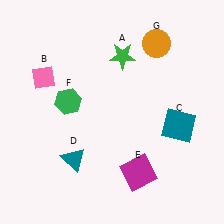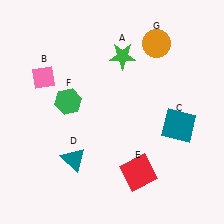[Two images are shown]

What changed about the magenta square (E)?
In Image 1, E is magenta. In Image 2, it changed to red.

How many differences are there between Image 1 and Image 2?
There is 1 difference between the two images.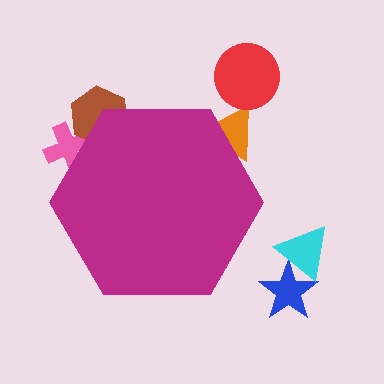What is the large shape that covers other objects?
A magenta hexagon.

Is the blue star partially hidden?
No, the blue star is fully visible.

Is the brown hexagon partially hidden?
Yes, the brown hexagon is partially hidden behind the magenta hexagon.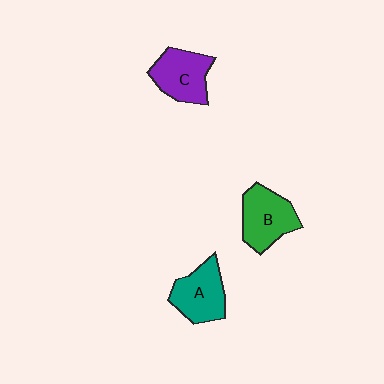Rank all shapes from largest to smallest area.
From largest to smallest: B (green), C (purple), A (teal).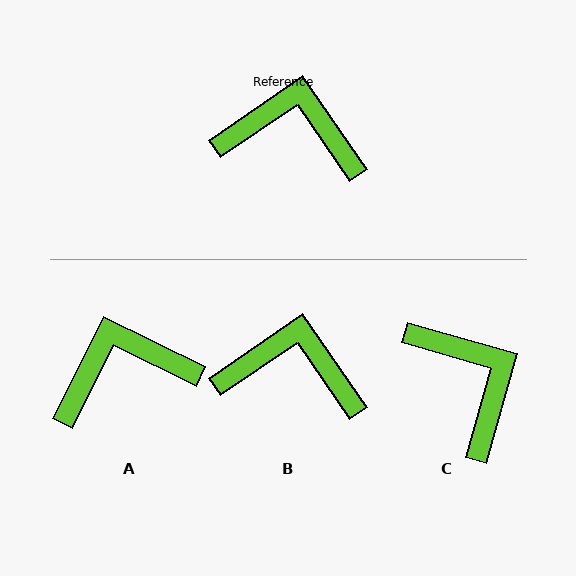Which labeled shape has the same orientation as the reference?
B.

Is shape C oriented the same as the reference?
No, it is off by about 50 degrees.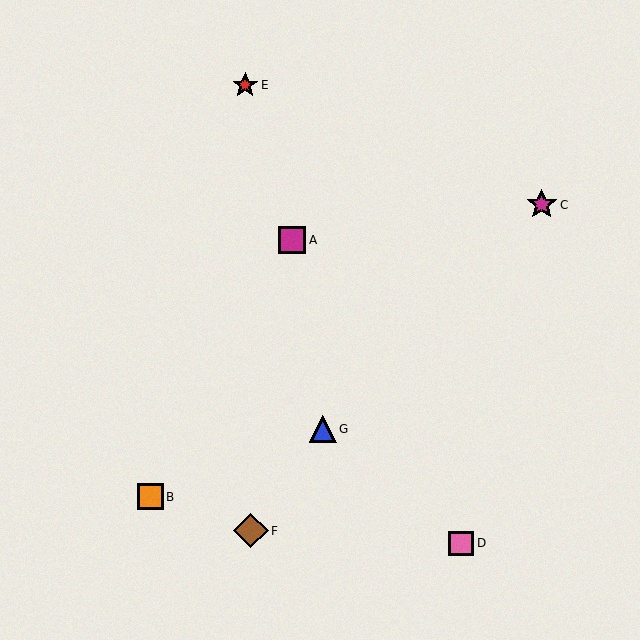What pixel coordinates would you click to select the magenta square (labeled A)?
Click at (292, 240) to select the magenta square A.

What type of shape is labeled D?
Shape D is a pink square.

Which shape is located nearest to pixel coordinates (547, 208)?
The magenta star (labeled C) at (542, 205) is nearest to that location.